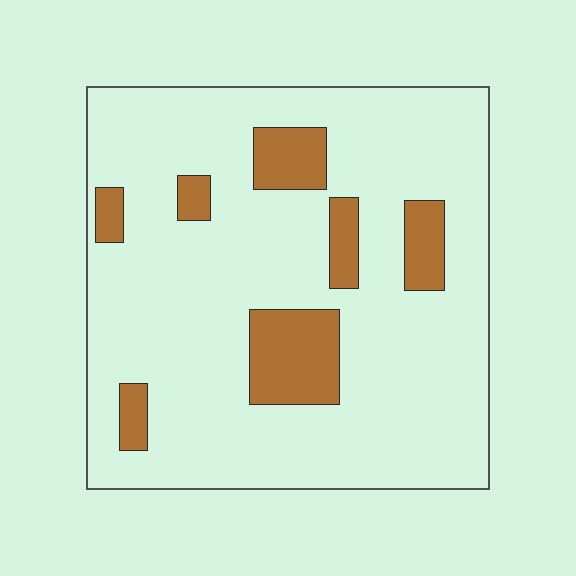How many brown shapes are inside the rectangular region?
7.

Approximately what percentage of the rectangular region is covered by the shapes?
Approximately 15%.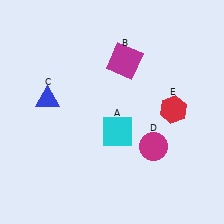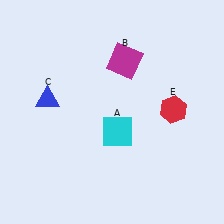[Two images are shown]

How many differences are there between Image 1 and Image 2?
There is 1 difference between the two images.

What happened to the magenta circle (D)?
The magenta circle (D) was removed in Image 2. It was in the bottom-right area of Image 1.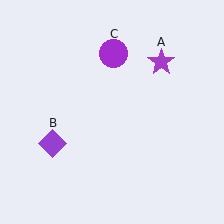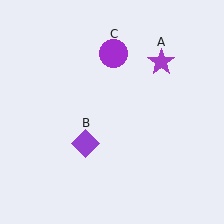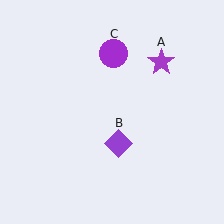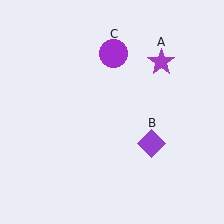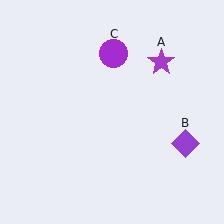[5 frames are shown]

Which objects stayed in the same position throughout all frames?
Purple star (object A) and purple circle (object C) remained stationary.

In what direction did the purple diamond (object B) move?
The purple diamond (object B) moved right.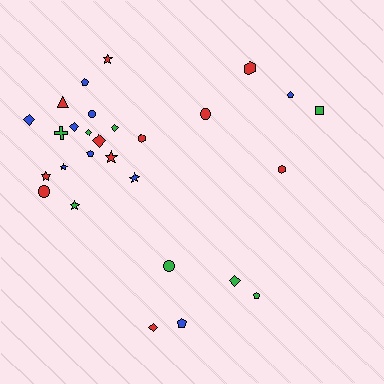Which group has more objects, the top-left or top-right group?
The top-left group.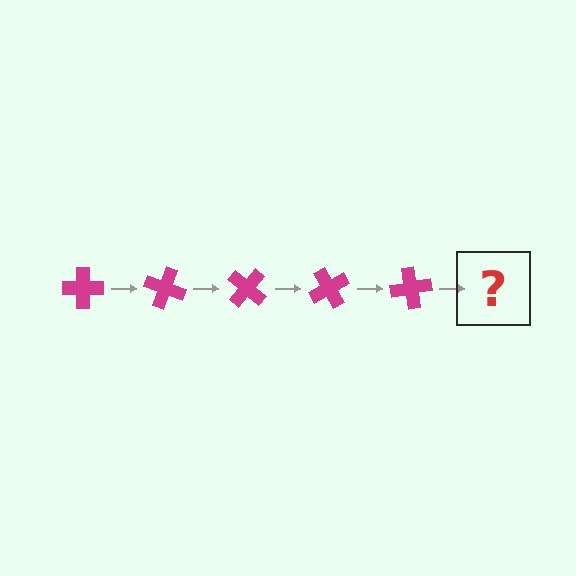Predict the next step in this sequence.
The next step is a magenta cross rotated 100 degrees.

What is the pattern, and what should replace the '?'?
The pattern is that the cross rotates 20 degrees each step. The '?' should be a magenta cross rotated 100 degrees.